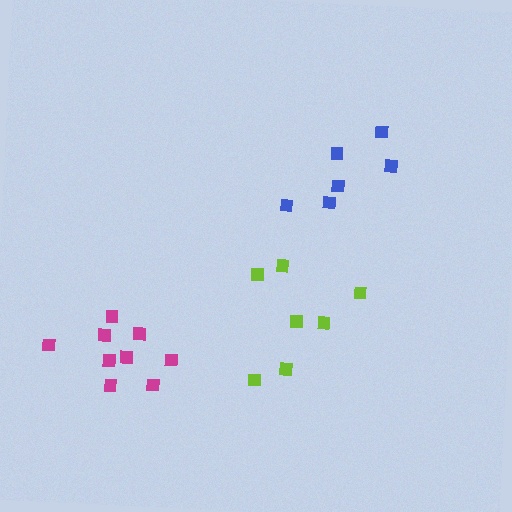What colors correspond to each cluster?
The clusters are colored: blue, lime, magenta.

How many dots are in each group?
Group 1: 6 dots, Group 2: 7 dots, Group 3: 9 dots (22 total).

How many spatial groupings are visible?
There are 3 spatial groupings.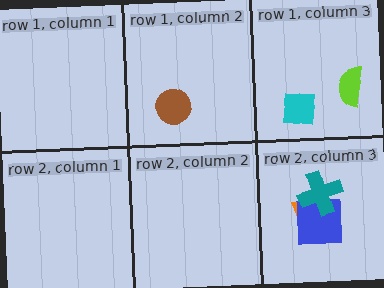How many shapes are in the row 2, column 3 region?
3.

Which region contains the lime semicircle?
The row 1, column 3 region.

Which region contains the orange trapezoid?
The row 2, column 3 region.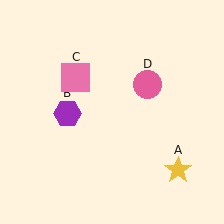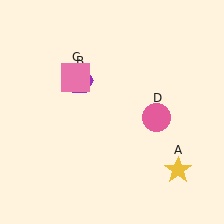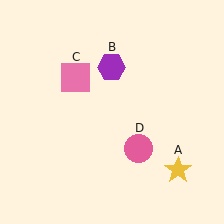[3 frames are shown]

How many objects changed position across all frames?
2 objects changed position: purple hexagon (object B), pink circle (object D).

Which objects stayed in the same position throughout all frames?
Yellow star (object A) and pink square (object C) remained stationary.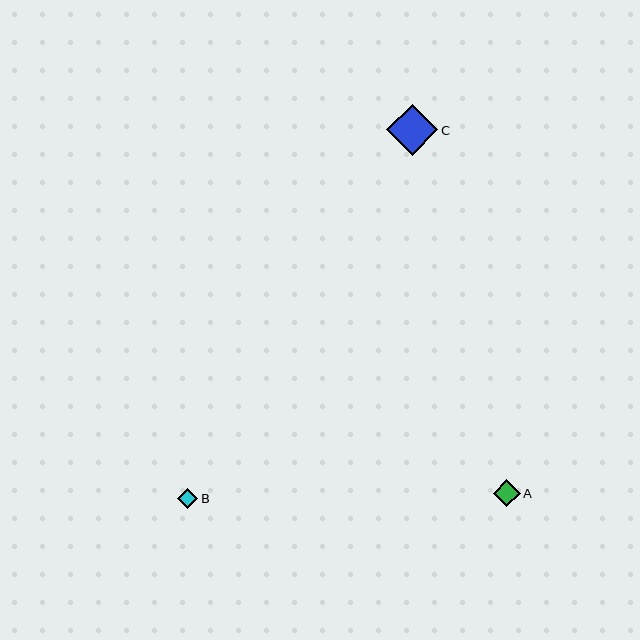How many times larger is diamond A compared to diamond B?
Diamond A is approximately 1.3 times the size of diamond B.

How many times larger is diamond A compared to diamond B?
Diamond A is approximately 1.3 times the size of diamond B.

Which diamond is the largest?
Diamond C is the largest with a size of approximately 52 pixels.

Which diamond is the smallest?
Diamond B is the smallest with a size of approximately 21 pixels.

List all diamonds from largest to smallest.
From largest to smallest: C, A, B.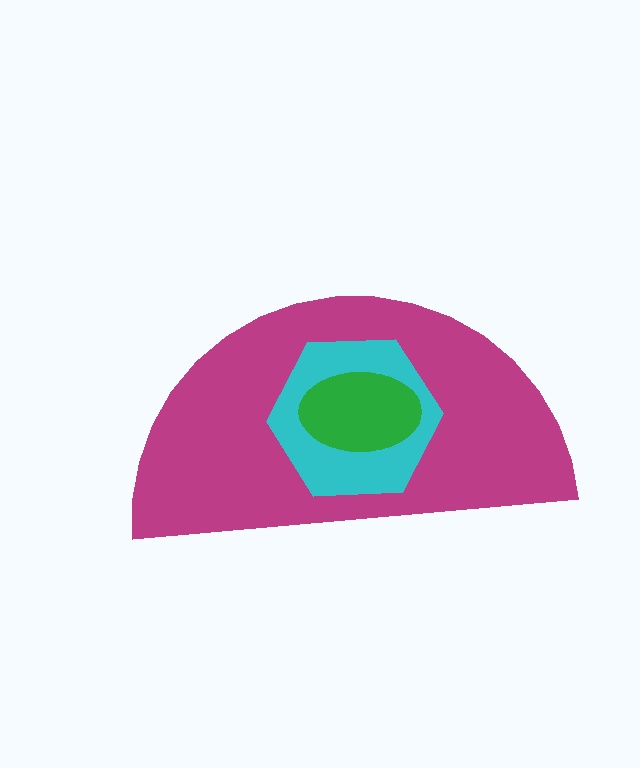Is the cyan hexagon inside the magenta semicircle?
Yes.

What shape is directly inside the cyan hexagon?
The green ellipse.